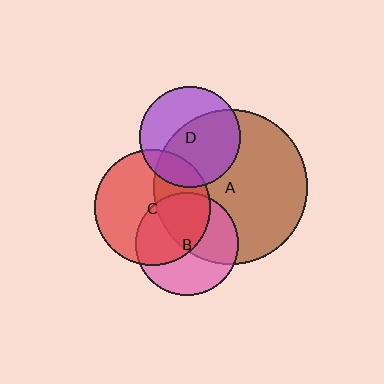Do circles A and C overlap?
Yes.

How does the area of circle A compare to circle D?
Approximately 2.3 times.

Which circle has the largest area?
Circle A (brown).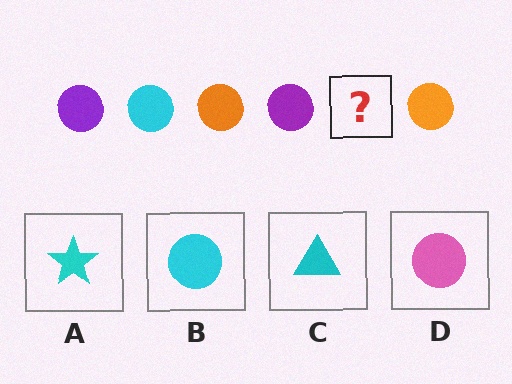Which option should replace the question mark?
Option B.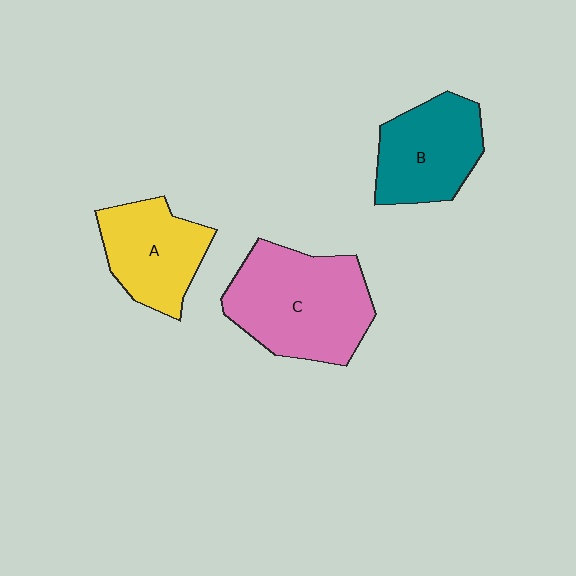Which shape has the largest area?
Shape C (pink).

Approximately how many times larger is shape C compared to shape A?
Approximately 1.5 times.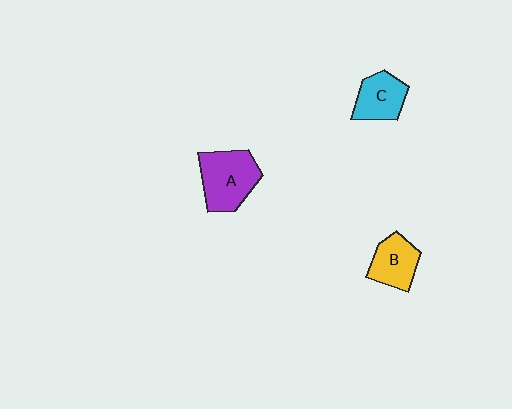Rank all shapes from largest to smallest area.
From largest to smallest: A (purple), B (yellow), C (cyan).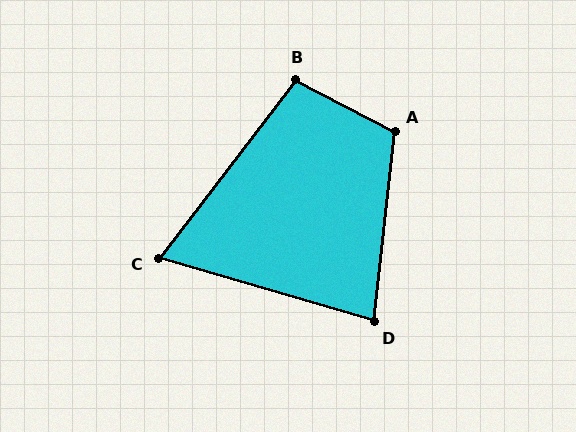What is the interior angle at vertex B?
Approximately 100 degrees (obtuse).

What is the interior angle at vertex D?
Approximately 80 degrees (acute).